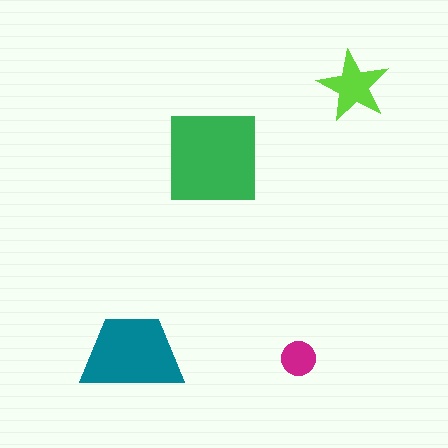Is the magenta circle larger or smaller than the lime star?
Smaller.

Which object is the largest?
The green square.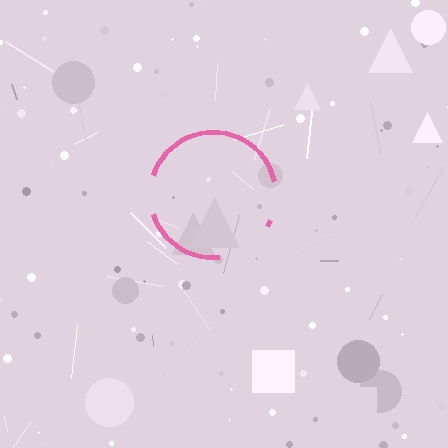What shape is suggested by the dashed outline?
The dashed outline suggests a circle.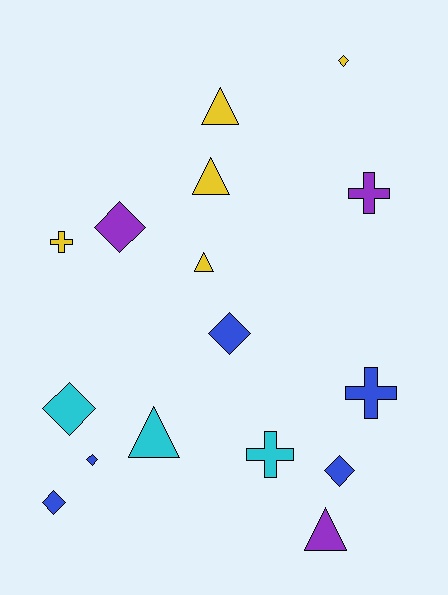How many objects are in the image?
There are 16 objects.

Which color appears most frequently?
Yellow, with 5 objects.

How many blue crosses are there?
There is 1 blue cross.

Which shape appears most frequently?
Diamond, with 7 objects.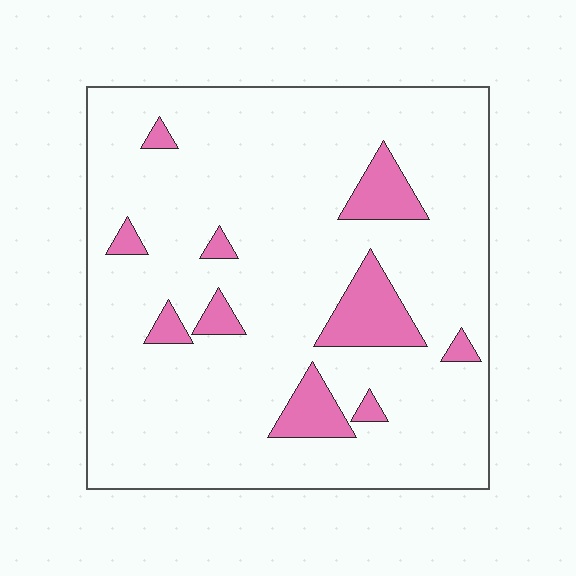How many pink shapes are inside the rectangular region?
10.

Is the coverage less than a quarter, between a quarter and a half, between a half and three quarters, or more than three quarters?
Less than a quarter.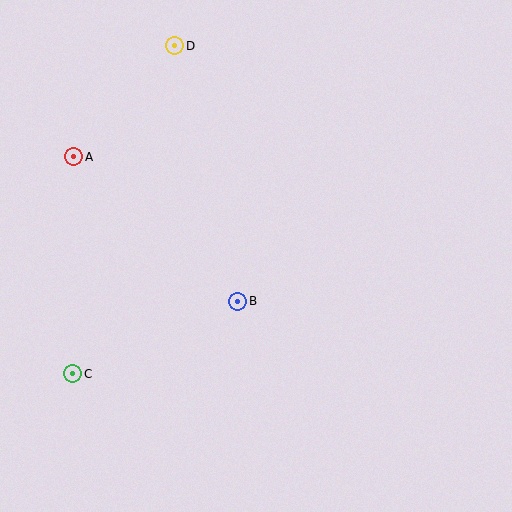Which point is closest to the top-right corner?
Point D is closest to the top-right corner.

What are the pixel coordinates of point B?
Point B is at (238, 301).